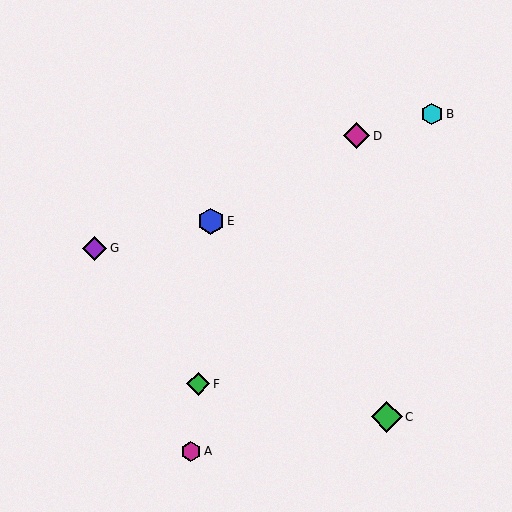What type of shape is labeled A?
Shape A is a magenta hexagon.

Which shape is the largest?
The green diamond (labeled C) is the largest.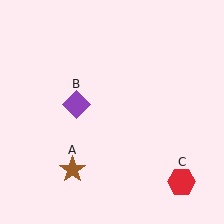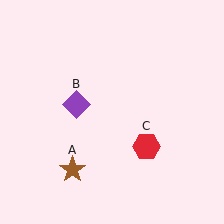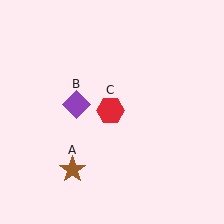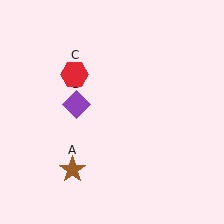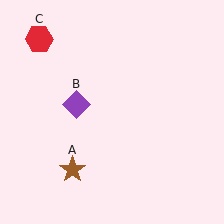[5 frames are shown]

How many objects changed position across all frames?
1 object changed position: red hexagon (object C).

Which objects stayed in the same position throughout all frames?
Brown star (object A) and purple diamond (object B) remained stationary.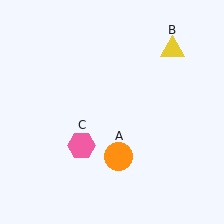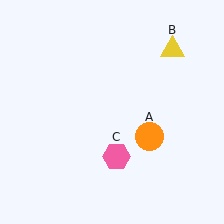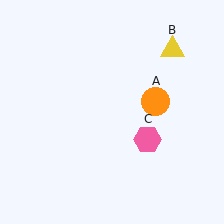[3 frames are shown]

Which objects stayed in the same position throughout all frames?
Yellow triangle (object B) remained stationary.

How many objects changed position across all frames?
2 objects changed position: orange circle (object A), pink hexagon (object C).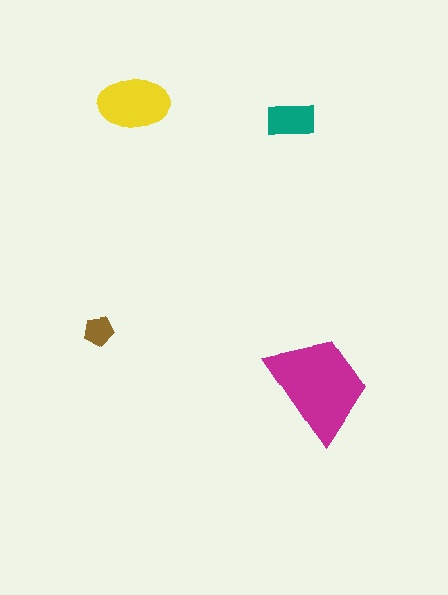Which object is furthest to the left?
The brown pentagon is leftmost.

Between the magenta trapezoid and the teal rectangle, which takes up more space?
The magenta trapezoid.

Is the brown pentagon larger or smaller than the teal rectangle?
Smaller.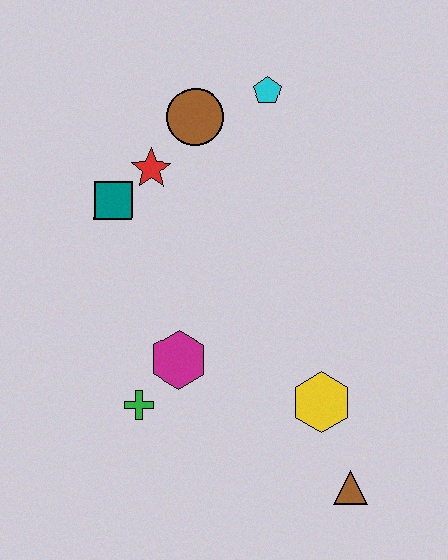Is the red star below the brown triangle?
No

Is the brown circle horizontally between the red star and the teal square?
No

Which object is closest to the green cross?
The magenta hexagon is closest to the green cross.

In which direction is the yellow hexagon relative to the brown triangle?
The yellow hexagon is above the brown triangle.